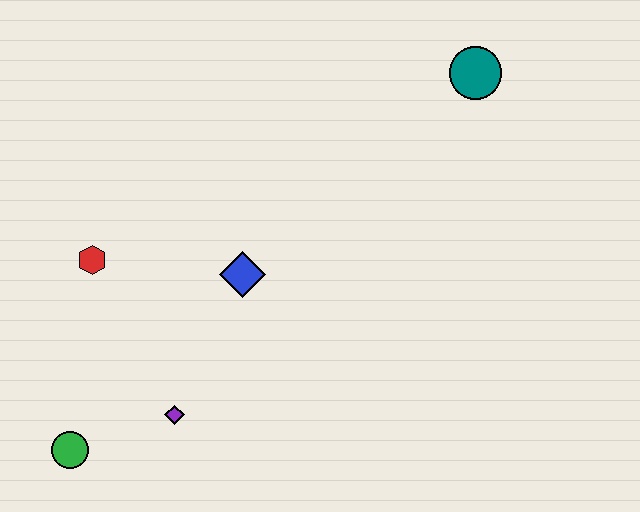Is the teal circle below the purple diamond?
No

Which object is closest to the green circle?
The purple diamond is closest to the green circle.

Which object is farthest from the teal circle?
The green circle is farthest from the teal circle.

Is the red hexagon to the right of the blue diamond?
No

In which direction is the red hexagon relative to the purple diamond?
The red hexagon is above the purple diamond.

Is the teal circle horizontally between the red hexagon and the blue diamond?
No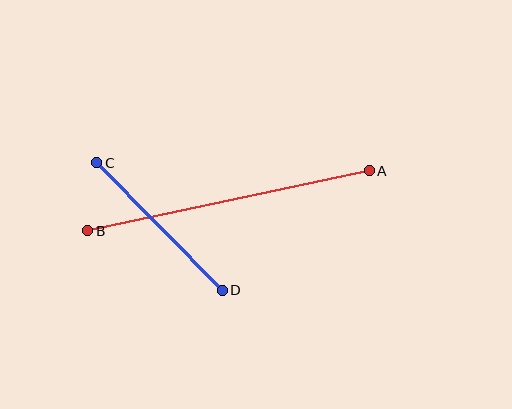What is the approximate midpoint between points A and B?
The midpoint is at approximately (228, 201) pixels.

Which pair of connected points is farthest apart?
Points A and B are farthest apart.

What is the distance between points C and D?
The distance is approximately 179 pixels.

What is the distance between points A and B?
The distance is approximately 288 pixels.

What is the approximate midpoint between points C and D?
The midpoint is at approximately (159, 227) pixels.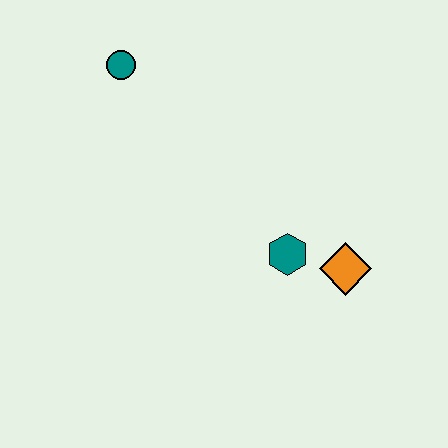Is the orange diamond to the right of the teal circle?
Yes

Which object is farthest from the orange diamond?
The teal circle is farthest from the orange diamond.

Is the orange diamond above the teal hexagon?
No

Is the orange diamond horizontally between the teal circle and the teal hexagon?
No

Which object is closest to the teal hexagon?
The orange diamond is closest to the teal hexagon.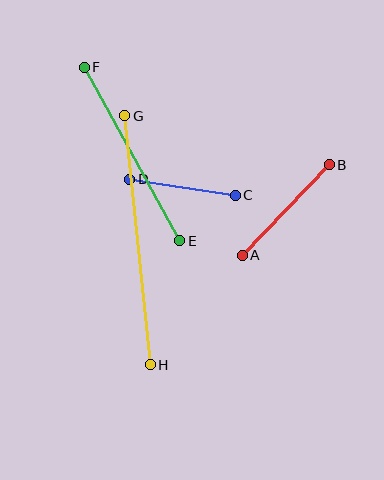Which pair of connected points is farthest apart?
Points G and H are farthest apart.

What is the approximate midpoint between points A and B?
The midpoint is at approximately (286, 210) pixels.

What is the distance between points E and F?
The distance is approximately 198 pixels.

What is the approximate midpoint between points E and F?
The midpoint is at approximately (132, 154) pixels.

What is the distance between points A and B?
The distance is approximately 126 pixels.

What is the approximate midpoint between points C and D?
The midpoint is at approximately (182, 187) pixels.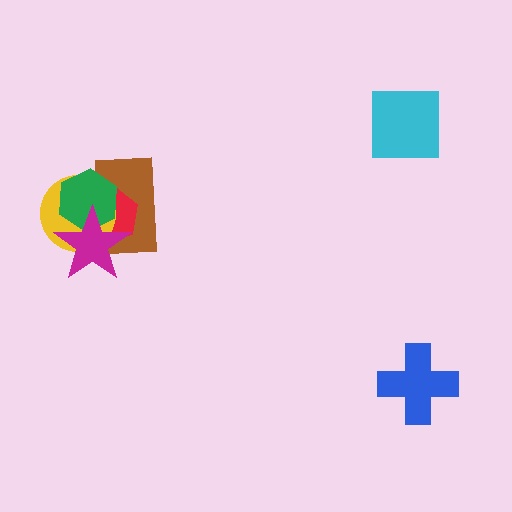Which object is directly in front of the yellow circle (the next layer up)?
The green hexagon is directly in front of the yellow circle.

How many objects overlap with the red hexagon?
4 objects overlap with the red hexagon.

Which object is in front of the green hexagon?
The magenta star is in front of the green hexagon.